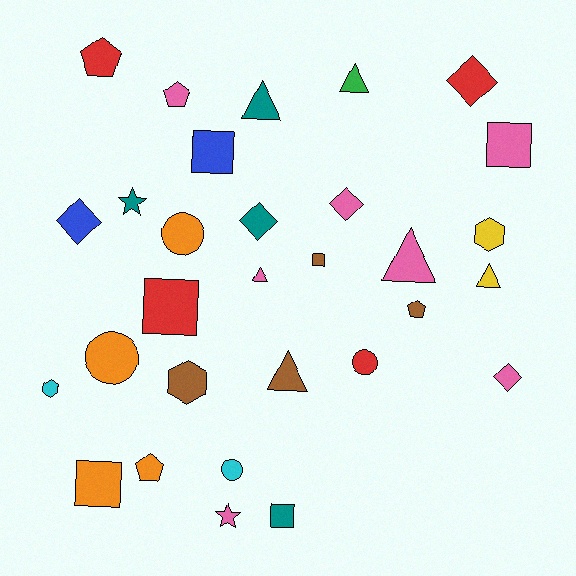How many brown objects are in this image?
There are 4 brown objects.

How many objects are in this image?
There are 30 objects.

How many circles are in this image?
There are 4 circles.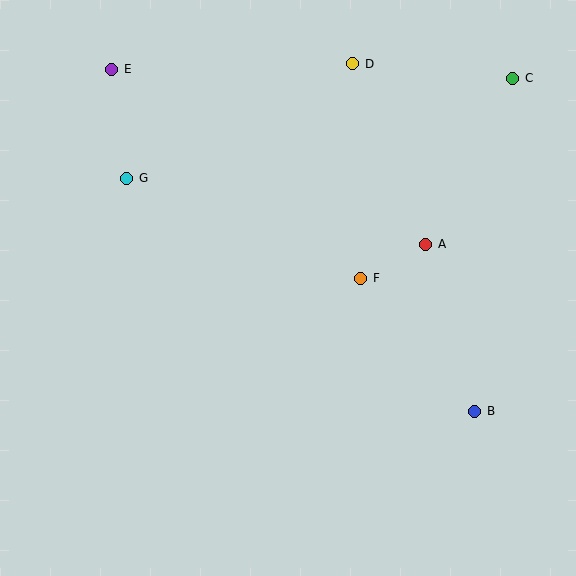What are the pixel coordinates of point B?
Point B is at (475, 411).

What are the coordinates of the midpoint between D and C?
The midpoint between D and C is at (433, 71).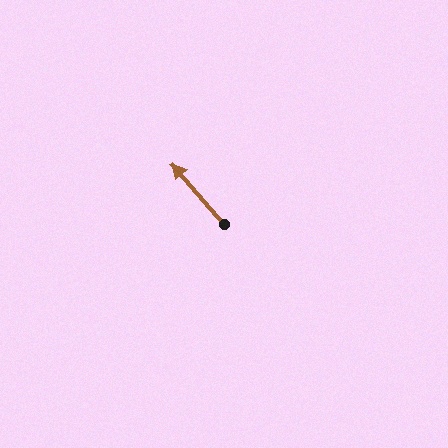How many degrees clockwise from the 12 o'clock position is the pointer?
Approximately 319 degrees.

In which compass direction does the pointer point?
Northwest.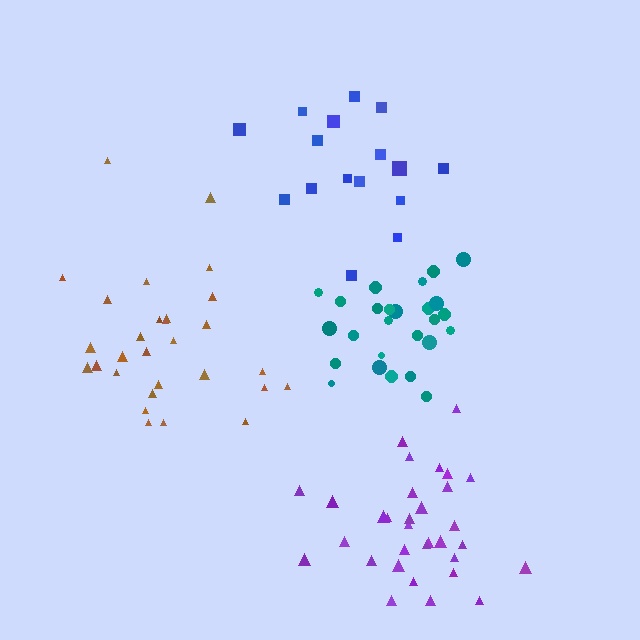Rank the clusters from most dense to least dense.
teal, purple, brown, blue.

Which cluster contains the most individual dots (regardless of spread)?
Purple (32).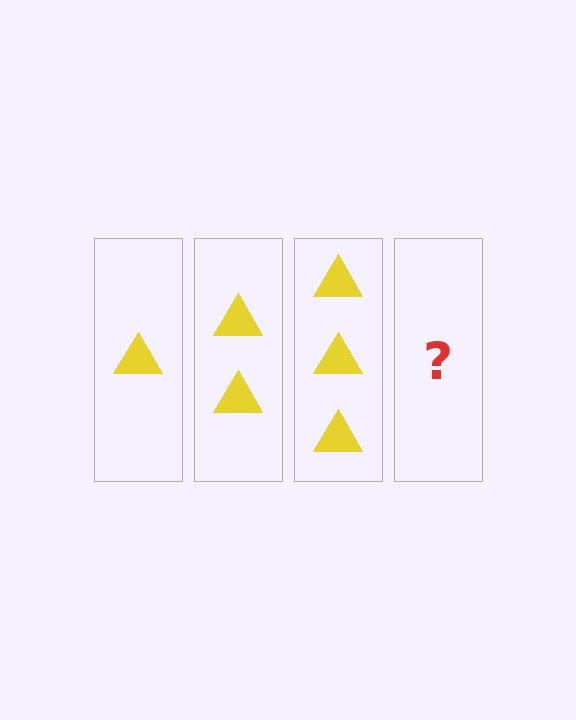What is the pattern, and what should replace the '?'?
The pattern is that each step adds one more triangle. The '?' should be 4 triangles.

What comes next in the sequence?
The next element should be 4 triangles.